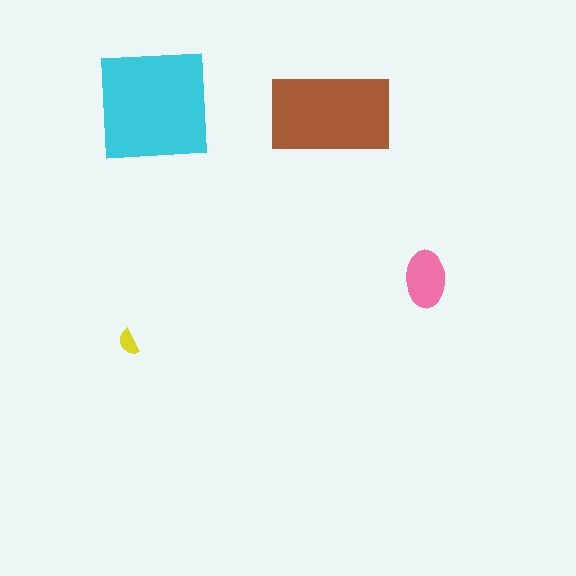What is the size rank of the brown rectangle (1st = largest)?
2nd.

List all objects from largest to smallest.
The cyan square, the brown rectangle, the pink ellipse, the yellow semicircle.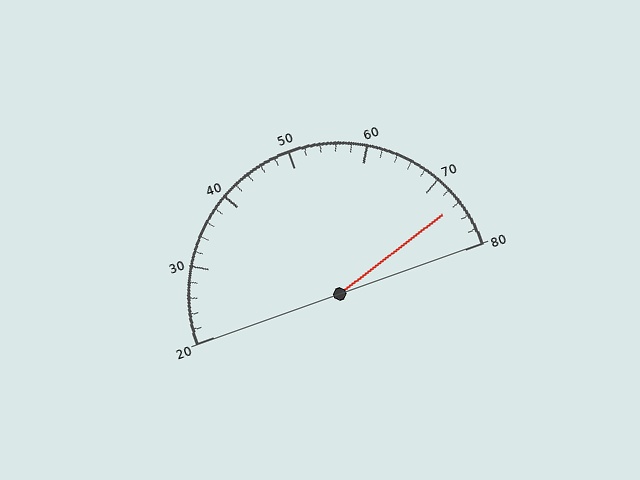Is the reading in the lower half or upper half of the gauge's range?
The reading is in the upper half of the range (20 to 80).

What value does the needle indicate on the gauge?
The needle indicates approximately 74.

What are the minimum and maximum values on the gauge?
The gauge ranges from 20 to 80.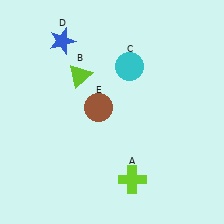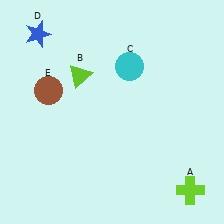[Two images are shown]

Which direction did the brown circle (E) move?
The brown circle (E) moved left.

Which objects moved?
The objects that moved are: the lime cross (A), the blue star (D), the brown circle (E).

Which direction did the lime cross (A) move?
The lime cross (A) moved right.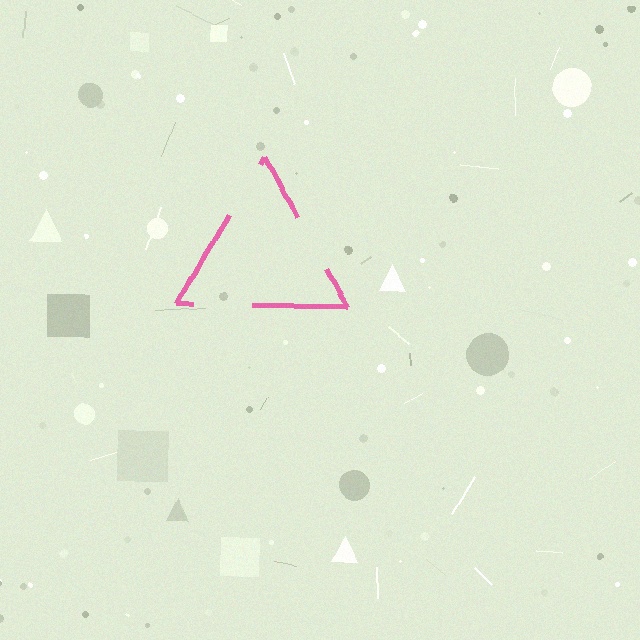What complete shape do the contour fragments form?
The contour fragments form a triangle.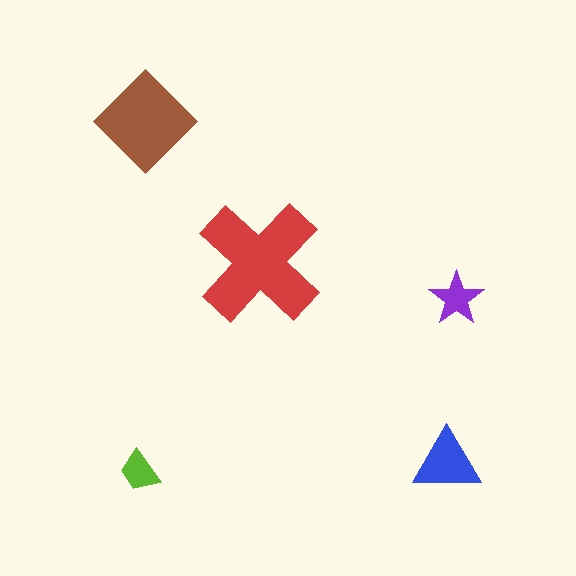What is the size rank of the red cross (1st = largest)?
1st.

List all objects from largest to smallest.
The red cross, the brown diamond, the blue triangle, the purple star, the lime trapezoid.